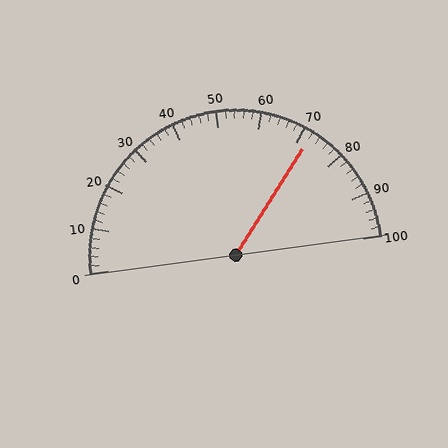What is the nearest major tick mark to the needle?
The nearest major tick mark is 70.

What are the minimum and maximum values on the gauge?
The gauge ranges from 0 to 100.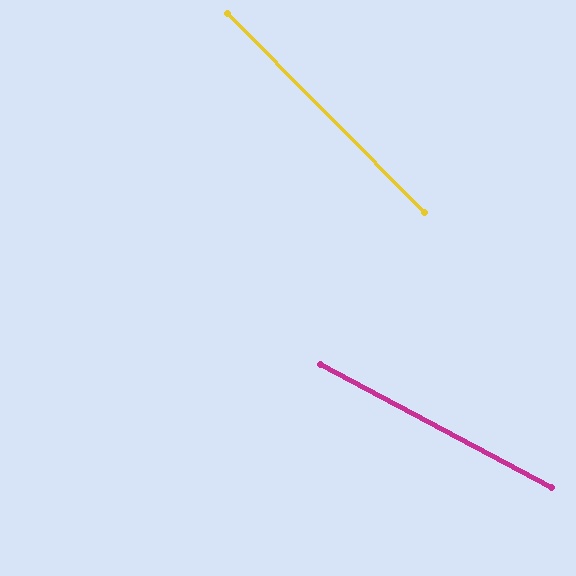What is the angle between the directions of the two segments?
Approximately 17 degrees.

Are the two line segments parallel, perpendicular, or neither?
Neither parallel nor perpendicular — they differ by about 17°.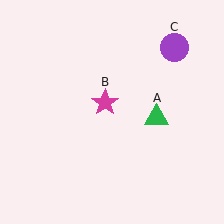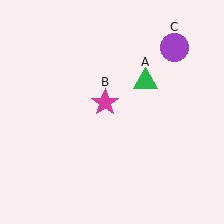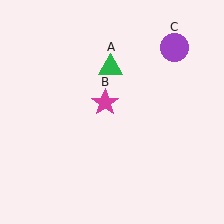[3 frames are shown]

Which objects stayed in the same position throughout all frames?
Magenta star (object B) and purple circle (object C) remained stationary.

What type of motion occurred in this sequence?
The green triangle (object A) rotated counterclockwise around the center of the scene.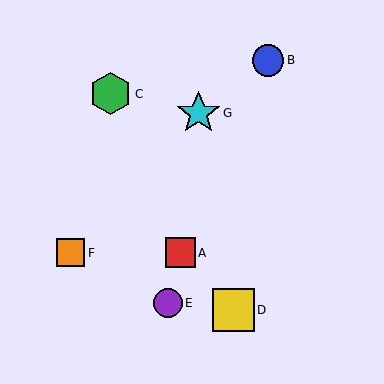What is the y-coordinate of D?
Object D is at y≈310.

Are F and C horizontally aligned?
No, F is at y≈253 and C is at y≈94.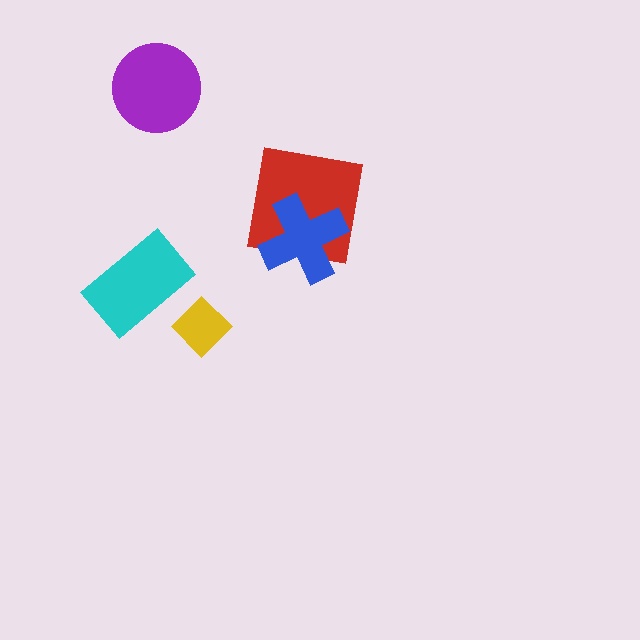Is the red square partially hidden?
Yes, it is partially covered by another shape.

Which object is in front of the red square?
The blue cross is in front of the red square.